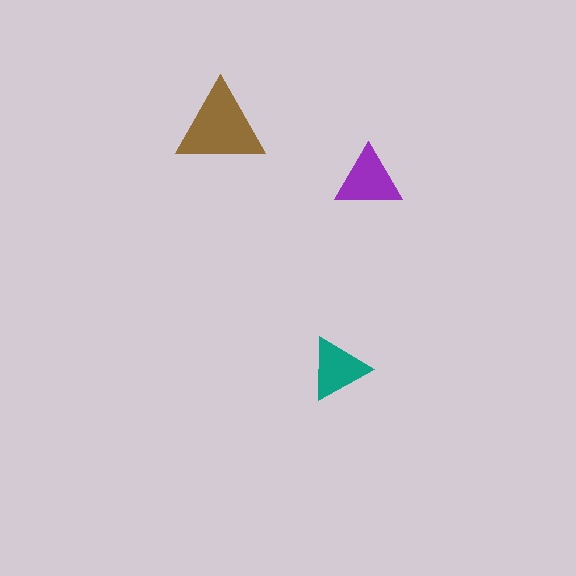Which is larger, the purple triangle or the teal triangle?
The purple one.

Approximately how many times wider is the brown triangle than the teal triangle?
About 1.5 times wider.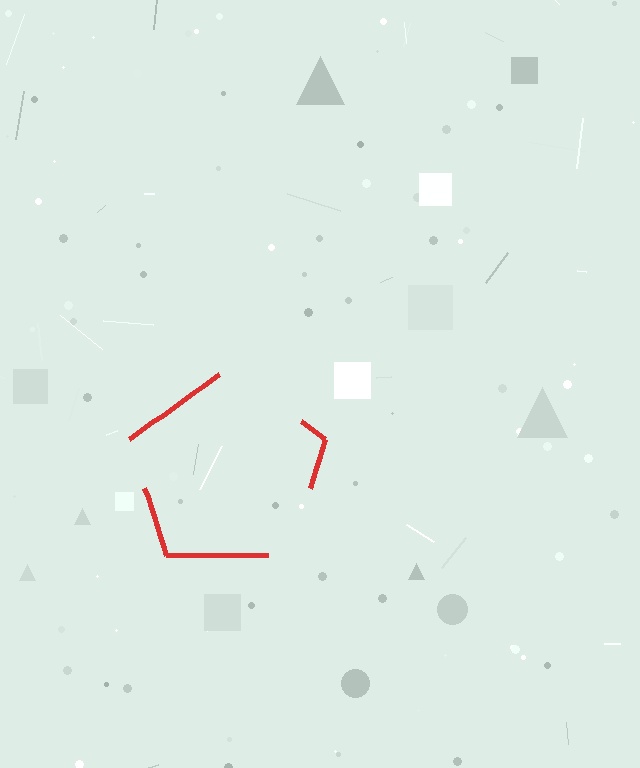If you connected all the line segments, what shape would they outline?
They would outline a pentagon.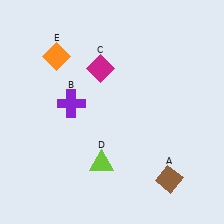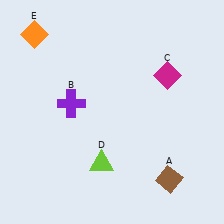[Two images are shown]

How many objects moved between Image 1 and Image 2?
2 objects moved between the two images.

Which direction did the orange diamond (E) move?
The orange diamond (E) moved left.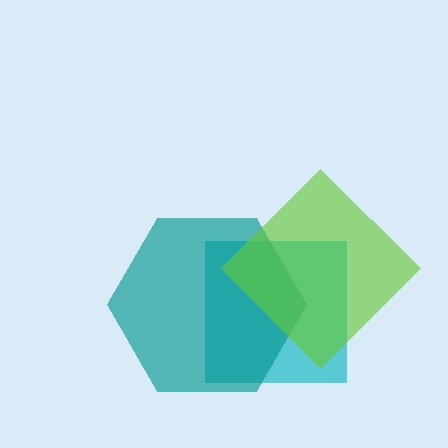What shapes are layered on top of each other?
The layered shapes are: a cyan square, a teal hexagon, a lime diamond.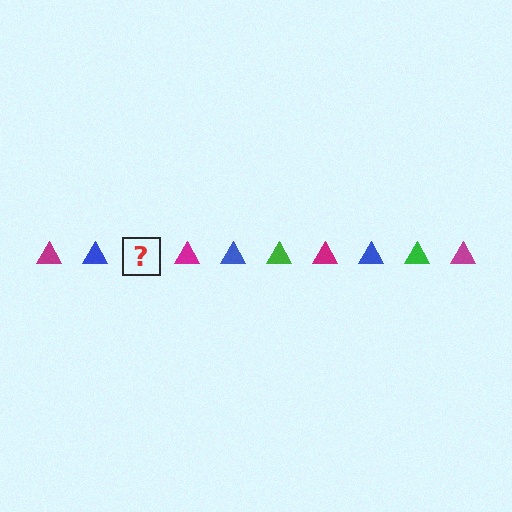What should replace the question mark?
The question mark should be replaced with a green triangle.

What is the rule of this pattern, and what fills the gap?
The rule is that the pattern cycles through magenta, blue, green triangles. The gap should be filled with a green triangle.